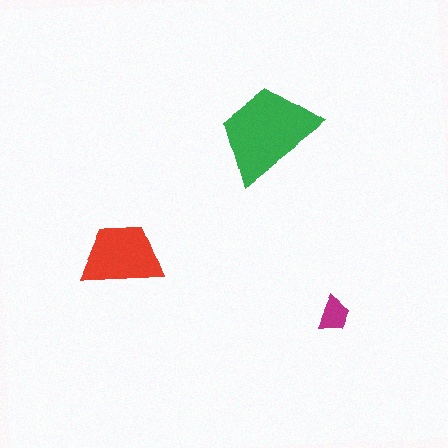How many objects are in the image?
There are 3 objects in the image.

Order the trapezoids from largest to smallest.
the green one, the red one, the magenta one.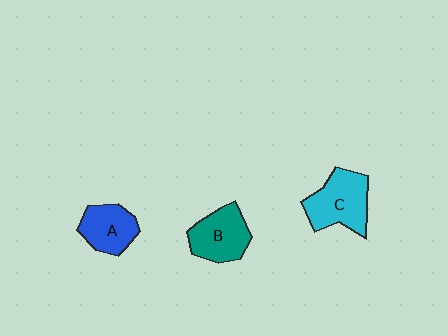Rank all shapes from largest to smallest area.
From largest to smallest: C (cyan), B (teal), A (blue).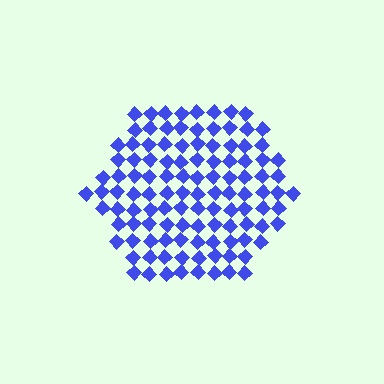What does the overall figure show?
The overall figure shows a hexagon.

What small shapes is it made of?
It is made of small diamonds.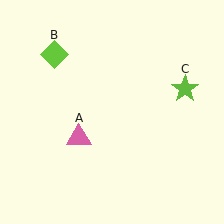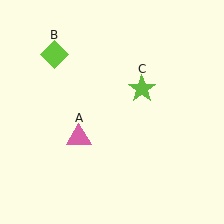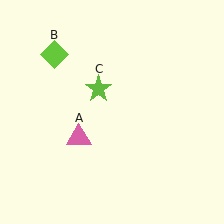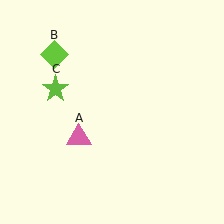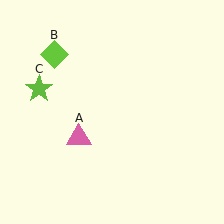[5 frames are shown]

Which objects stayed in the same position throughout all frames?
Pink triangle (object A) and lime diamond (object B) remained stationary.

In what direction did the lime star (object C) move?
The lime star (object C) moved left.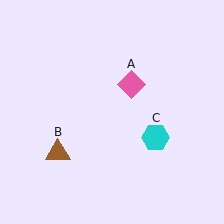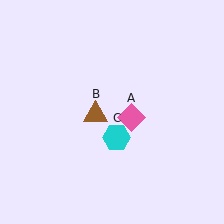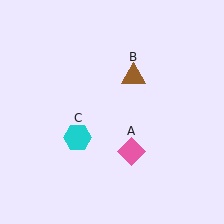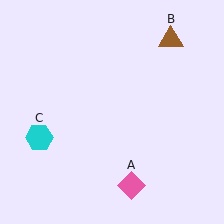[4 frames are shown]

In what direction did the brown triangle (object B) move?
The brown triangle (object B) moved up and to the right.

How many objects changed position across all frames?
3 objects changed position: pink diamond (object A), brown triangle (object B), cyan hexagon (object C).